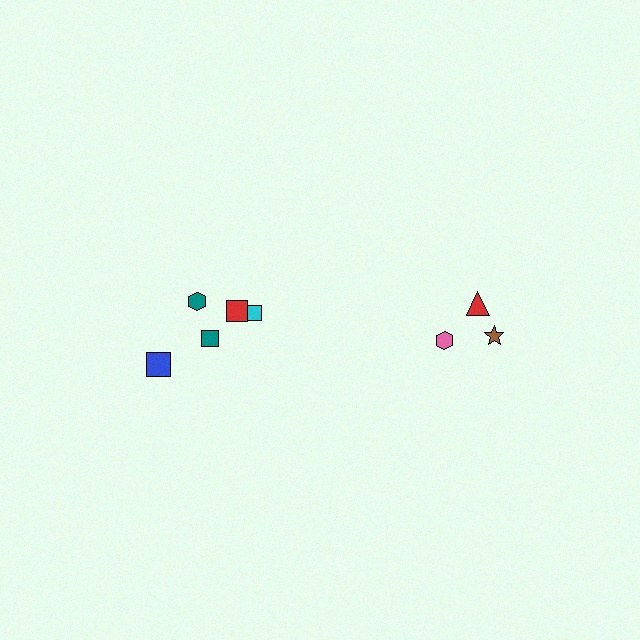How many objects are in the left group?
There are 5 objects.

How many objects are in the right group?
There are 3 objects.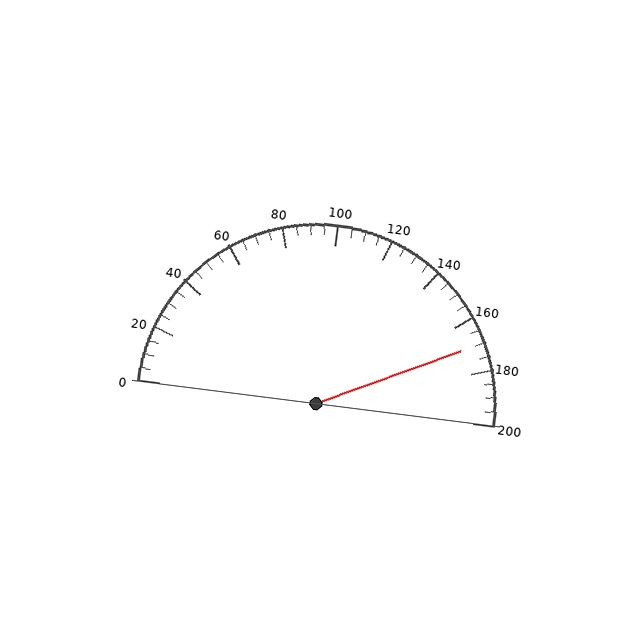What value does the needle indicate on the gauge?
The needle indicates approximately 170.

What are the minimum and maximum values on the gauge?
The gauge ranges from 0 to 200.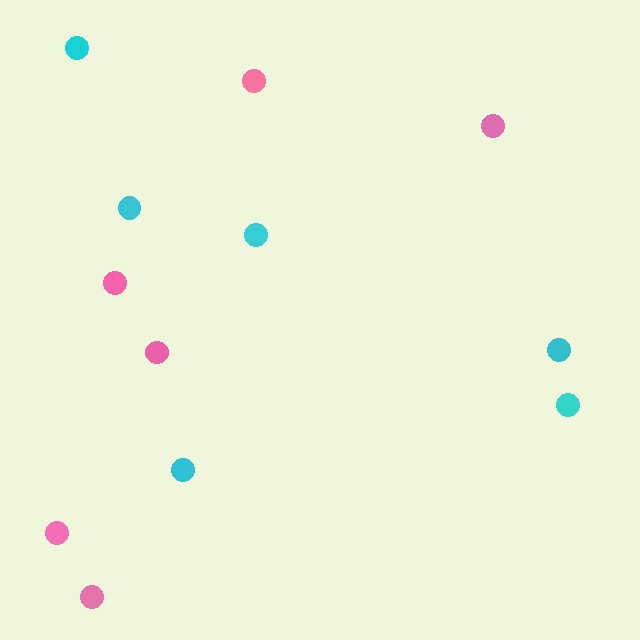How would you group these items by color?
There are 2 groups: one group of cyan circles (6) and one group of pink circles (6).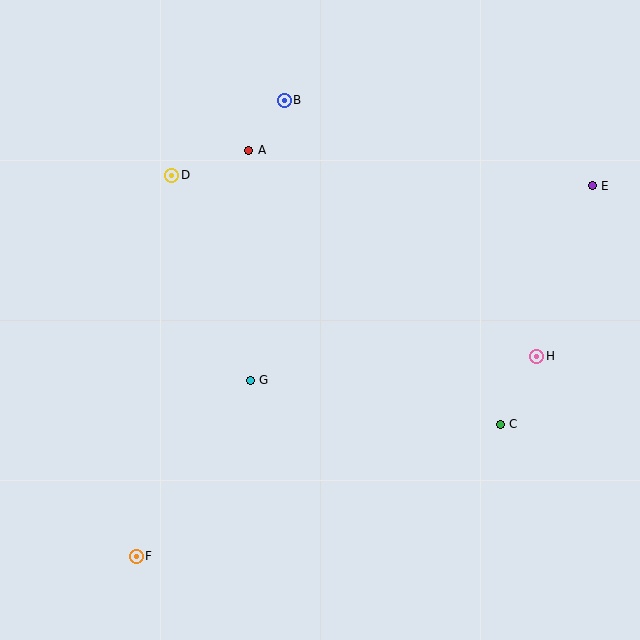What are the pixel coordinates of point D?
Point D is at (172, 175).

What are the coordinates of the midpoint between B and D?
The midpoint between B and D is at (228, 138).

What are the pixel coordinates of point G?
Point G is at (250, 380).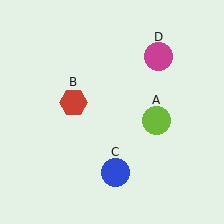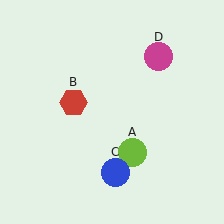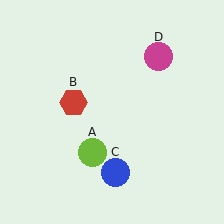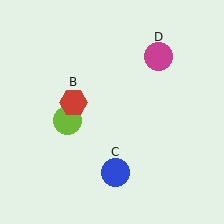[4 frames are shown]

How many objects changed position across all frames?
1 object changed position: lime circle (object A).